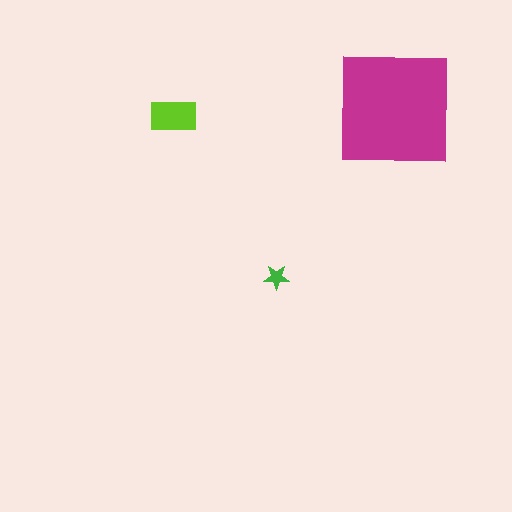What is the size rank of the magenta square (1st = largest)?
1st.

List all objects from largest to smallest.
The magenta square, the lime rectangle, the green star.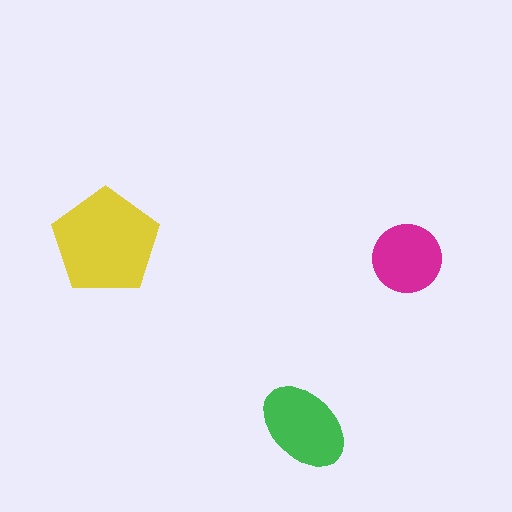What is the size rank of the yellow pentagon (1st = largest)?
1st.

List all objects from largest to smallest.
The yellow pentagon, the green ellipse, the magenta circle.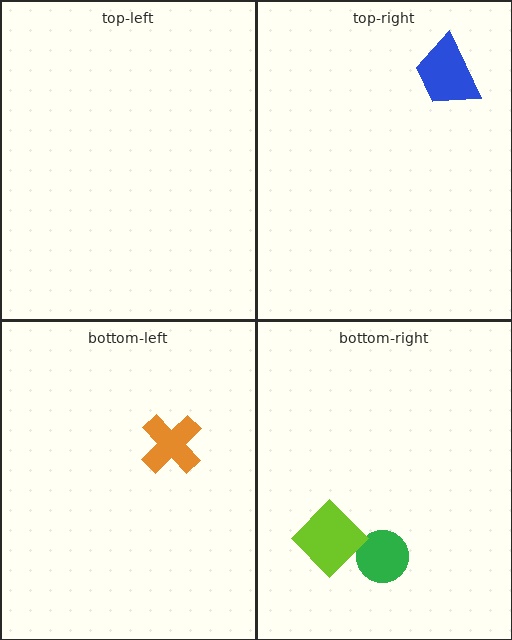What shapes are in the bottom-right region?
The green circle, the lime diamond.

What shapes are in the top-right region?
The blue trapezoid.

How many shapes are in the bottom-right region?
2.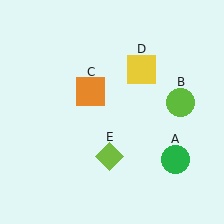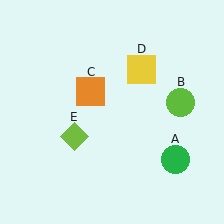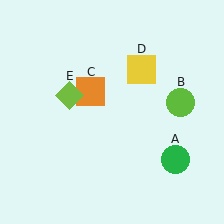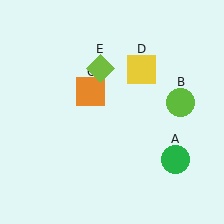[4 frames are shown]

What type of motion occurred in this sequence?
The lime diamond (object E) rotated clockwise around the center of the scene.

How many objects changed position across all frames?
1 object changed position: lime diamond (object E).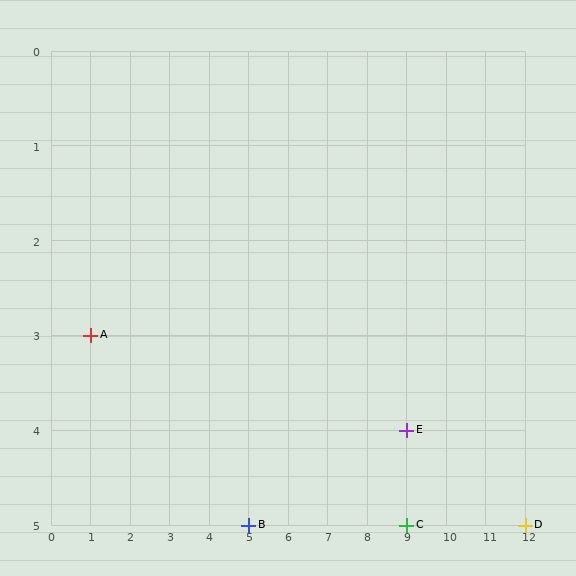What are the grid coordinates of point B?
Point B is at grid coordinates (5, 5).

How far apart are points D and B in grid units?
Points D and B are 7 columns apart.